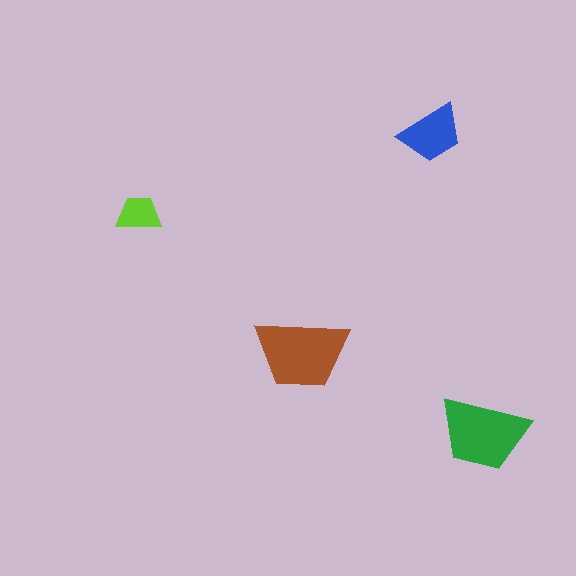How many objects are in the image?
There are 4 objects in the image.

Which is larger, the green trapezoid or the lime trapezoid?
The green one.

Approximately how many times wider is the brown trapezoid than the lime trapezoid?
About 2 times wider.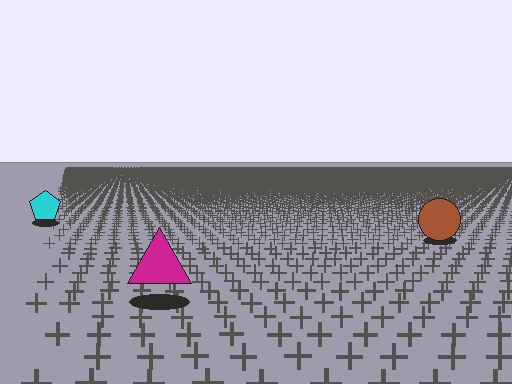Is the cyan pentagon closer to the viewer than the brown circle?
No. The brown circle is closer — you can tell from the texture gradient: the ground texture is coarser near it.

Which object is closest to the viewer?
The magenta triangle is closest. The texture marks near it are larger and more spread out.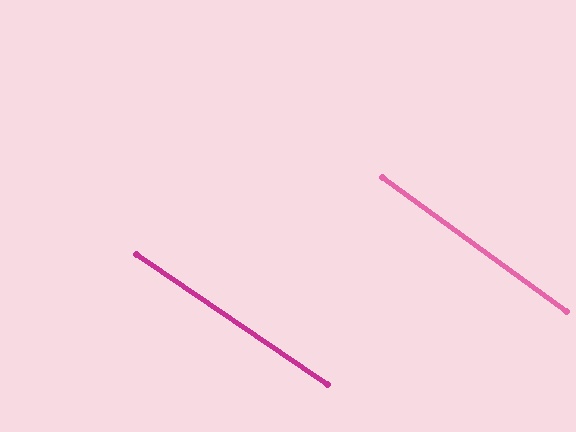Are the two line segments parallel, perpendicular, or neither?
Parallel — their directions differ by only 1.8°.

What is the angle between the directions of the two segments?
Approximately 2 degrees.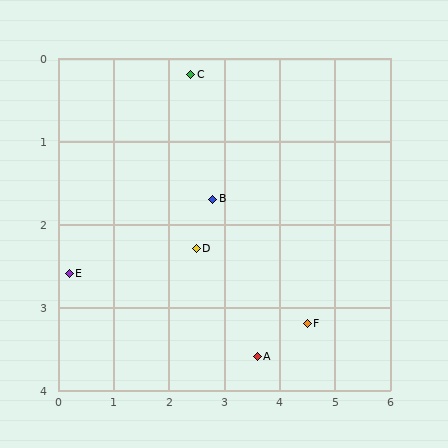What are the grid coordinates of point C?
Point C is at approximately (2.4, 0.2).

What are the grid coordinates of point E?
Point E is at approximately (0.2, 2.6).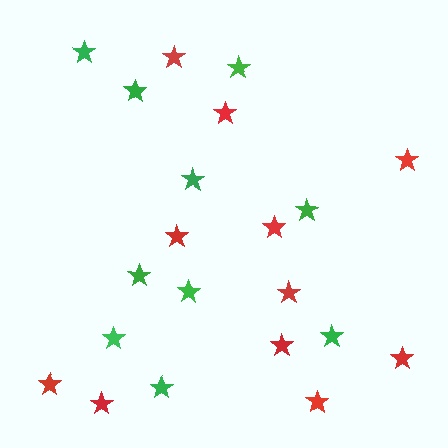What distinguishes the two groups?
There are 2 groups: one group of green stars (10) and one group of red stars (11).